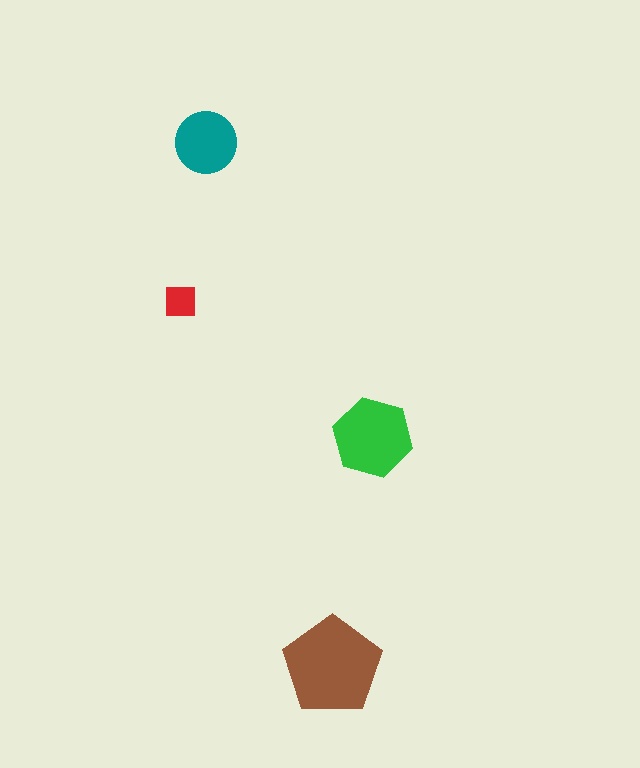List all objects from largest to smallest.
The brown pentagon, the green hexagon, the teal circle, the red square.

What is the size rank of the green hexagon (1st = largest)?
2nd.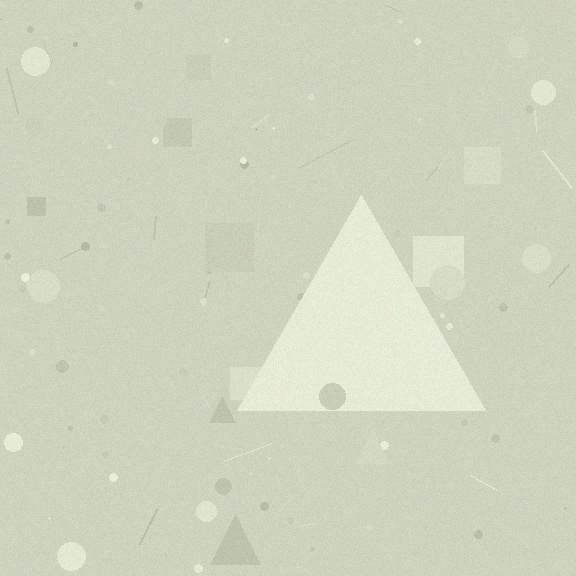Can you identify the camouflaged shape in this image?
The camouflaged shape is a triangle.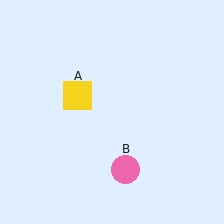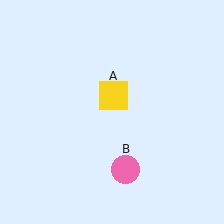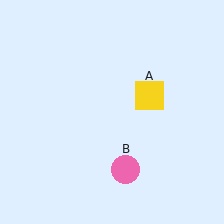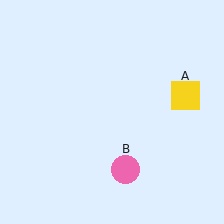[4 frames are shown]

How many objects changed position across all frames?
1 object changed position: yellow square (object A).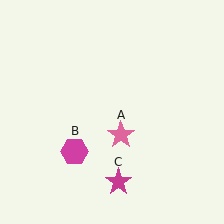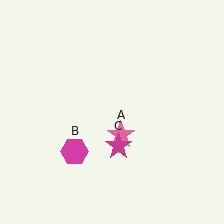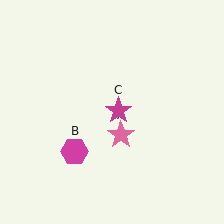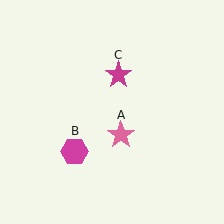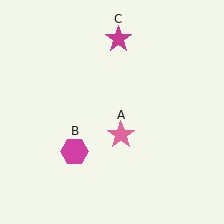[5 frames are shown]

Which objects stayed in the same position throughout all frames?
Pink star (object A) and magenta hexagon (object B) remained stationary.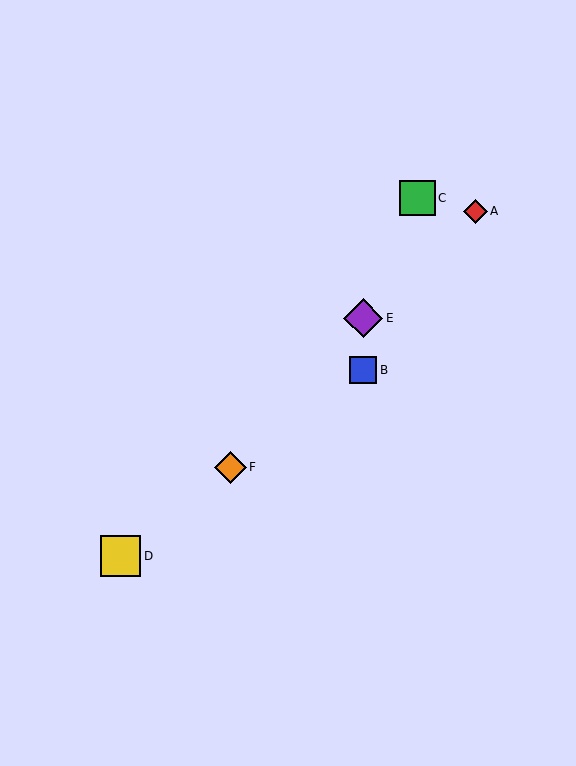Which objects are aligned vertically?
Objects B, E are aligned vertically.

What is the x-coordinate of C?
Object C is at x≈417.